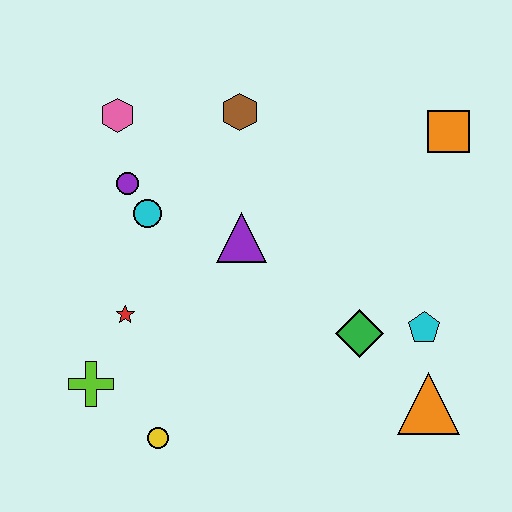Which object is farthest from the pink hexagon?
The orange triangle is farthest from the pink hexagon.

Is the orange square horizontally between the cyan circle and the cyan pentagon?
No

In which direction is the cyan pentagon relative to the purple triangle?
The cyan pentagon is to the right of the purple triangle.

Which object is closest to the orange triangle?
The cyan pentagon is closest to the orange triangle.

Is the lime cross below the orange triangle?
No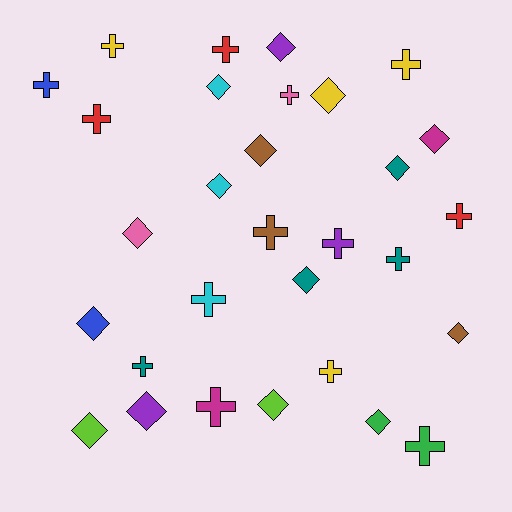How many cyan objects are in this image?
There are 3 cyan objects.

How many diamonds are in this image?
There are 15 diamonds.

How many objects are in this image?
There are 30 objects.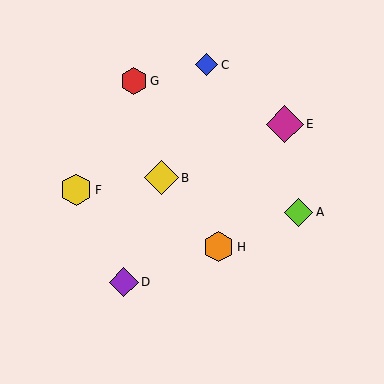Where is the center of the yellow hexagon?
The center of the yellow hexagon is at (76, 190).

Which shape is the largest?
The magenta diamond (labeled E) is the largest.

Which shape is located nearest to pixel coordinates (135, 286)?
The purple diamond (labeled D) at (124, 282) is nearest to that location.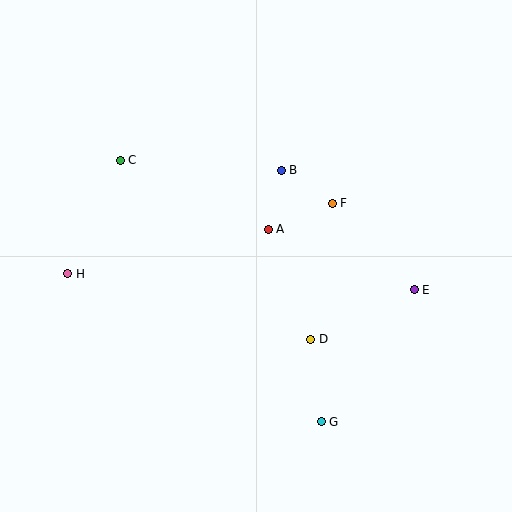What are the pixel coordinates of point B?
Point B is at (281, 170).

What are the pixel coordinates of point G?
Point G is at (321, 422).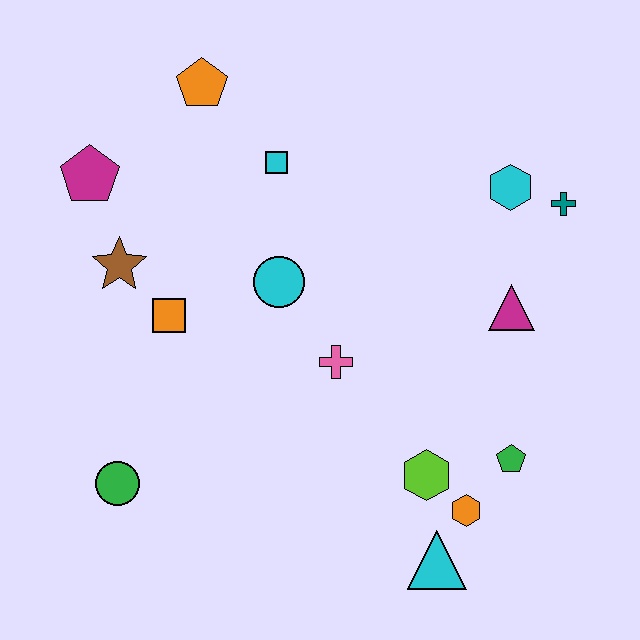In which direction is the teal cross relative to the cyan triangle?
The teal cross is above the cyan triangle.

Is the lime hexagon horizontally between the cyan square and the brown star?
No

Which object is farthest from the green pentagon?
The magenta pentagon is farthest from the green pentagon.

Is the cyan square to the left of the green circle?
No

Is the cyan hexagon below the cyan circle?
No